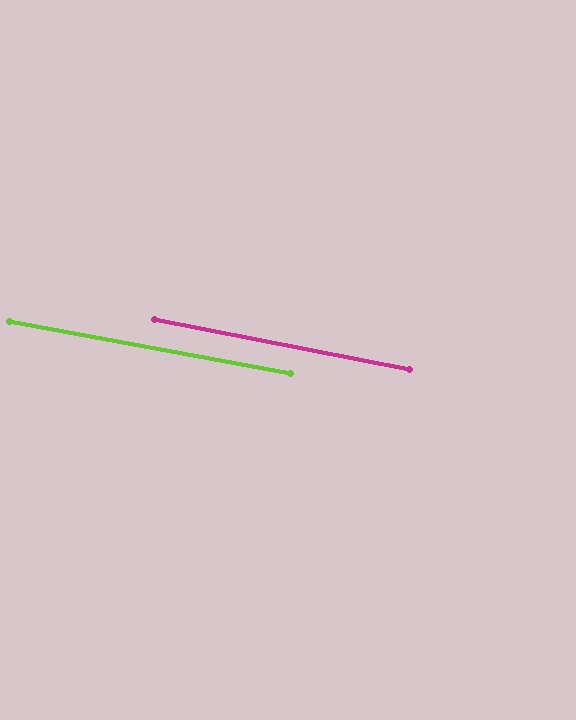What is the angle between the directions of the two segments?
Approximately 1 degree.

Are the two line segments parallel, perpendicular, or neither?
Parallel — their directions differ by only 0.7°.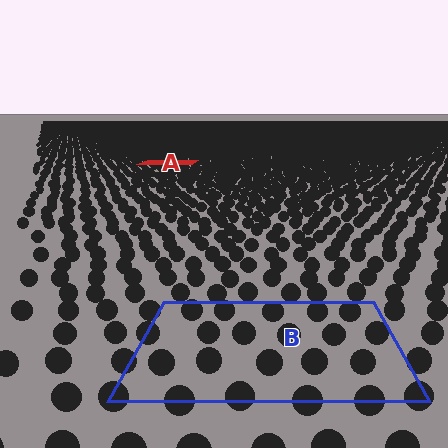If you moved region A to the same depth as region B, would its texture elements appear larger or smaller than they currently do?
They would appear larger. At a closer depth, the same texture elements are projected at a bigger on-screen size.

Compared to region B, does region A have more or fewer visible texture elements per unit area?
Region A has more texture elements per unit area — they are packed more densely because it is farther away.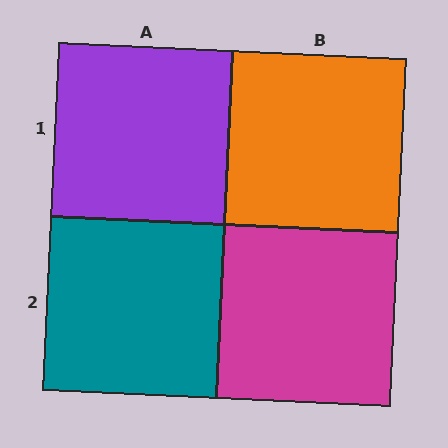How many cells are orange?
1 cell is orange.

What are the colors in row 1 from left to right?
Purple, orange.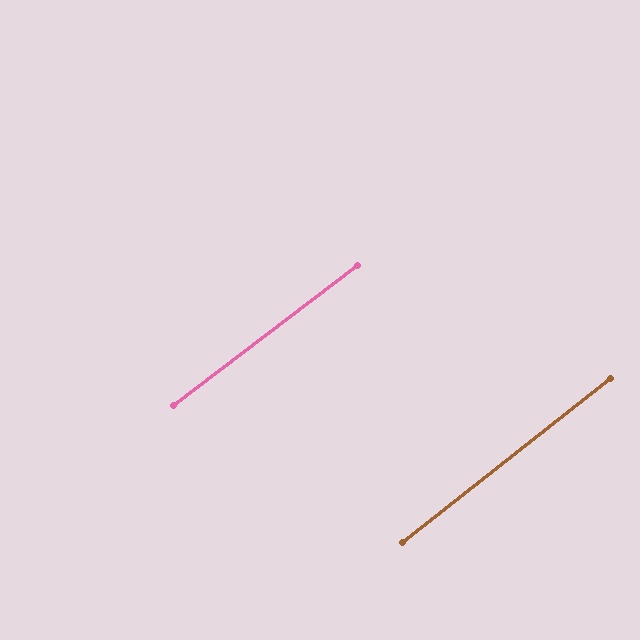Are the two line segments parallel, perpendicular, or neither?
Parallel — their directions differ by only 0.8°.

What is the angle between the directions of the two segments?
Approximately 1 degree.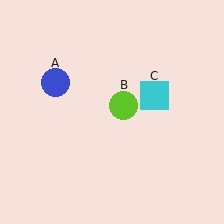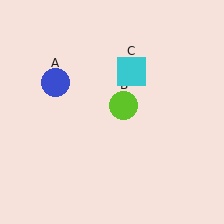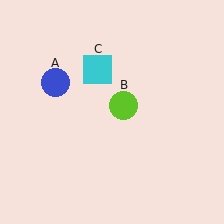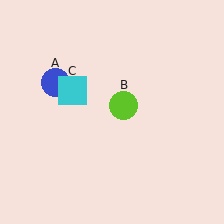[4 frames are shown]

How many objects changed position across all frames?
1 object changed position: cyan square (object C).